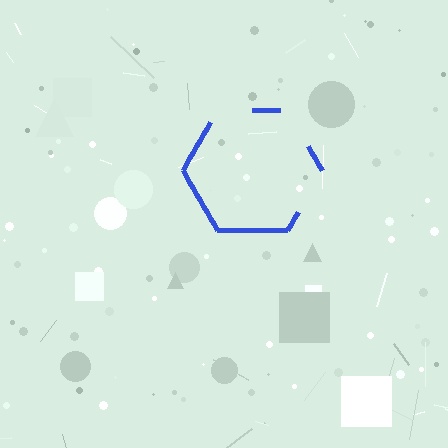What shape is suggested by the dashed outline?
The dashed outline suggests a hexagon.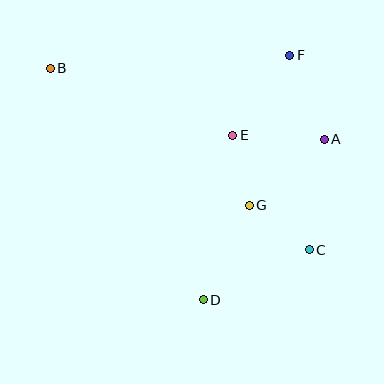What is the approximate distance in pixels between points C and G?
The distance between C and G is approximately 75 pixels.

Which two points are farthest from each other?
Points B and C are farthest from each other.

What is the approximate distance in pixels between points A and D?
The distance between A and D is approximately 200 pixels.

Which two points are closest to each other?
Points E and G are closest to each other.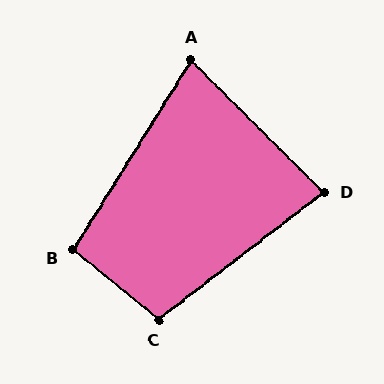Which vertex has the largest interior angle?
C, at approximately 103 degrees.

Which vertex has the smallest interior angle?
A, at approximately 77 degrees.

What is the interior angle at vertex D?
Approximately 83 degrees (acute).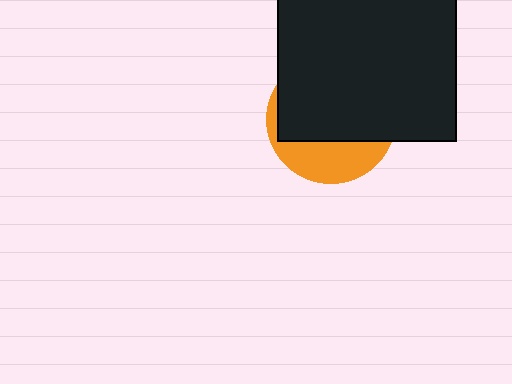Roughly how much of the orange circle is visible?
A small part of it is visible (roughly 33%).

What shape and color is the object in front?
The object in front is a black square.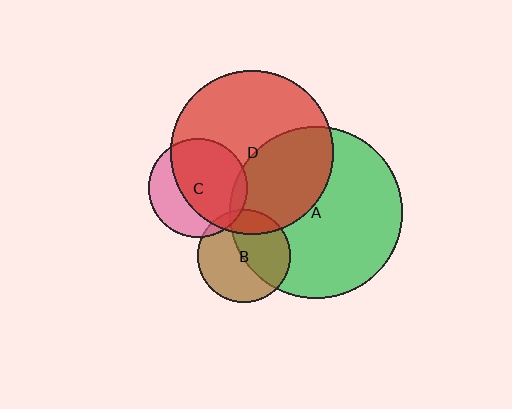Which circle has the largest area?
Circle A (green).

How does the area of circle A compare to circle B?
Approximately 3.4 times.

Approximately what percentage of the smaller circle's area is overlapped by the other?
Approximately 5%.